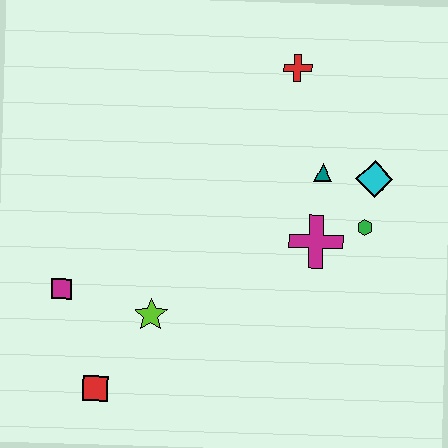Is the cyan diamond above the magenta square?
Yes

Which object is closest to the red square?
The lime star is closest to the red square.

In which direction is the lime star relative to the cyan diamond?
The lime star is to the left of the cyan diamond.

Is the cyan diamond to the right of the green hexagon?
Yes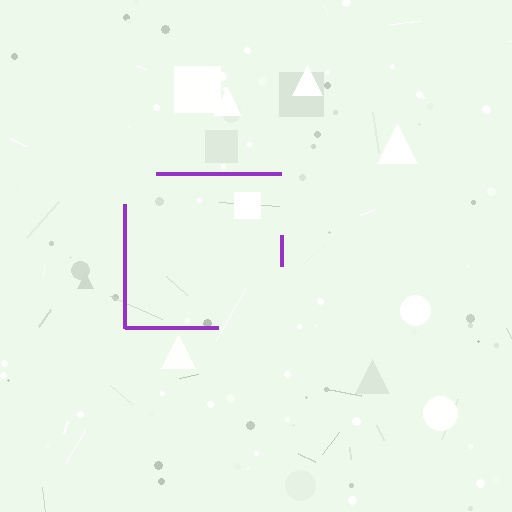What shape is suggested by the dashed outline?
The dashed outline suggests a square.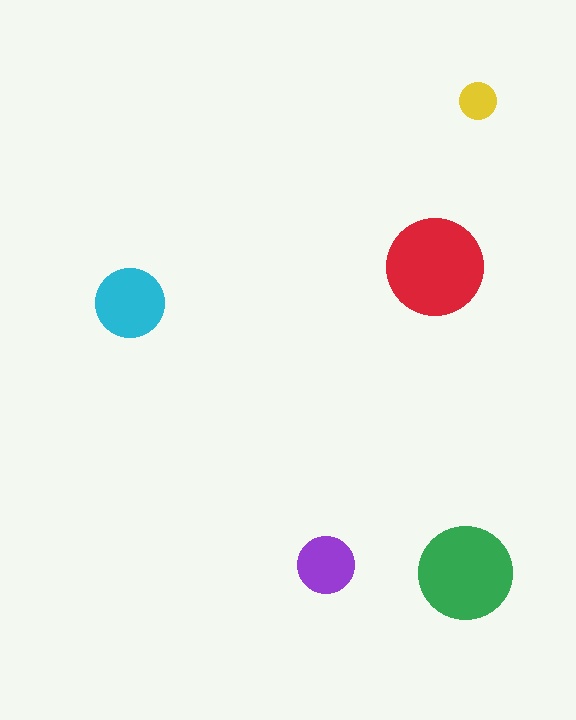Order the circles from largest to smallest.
the red one, the green one, the cyan one, the purple one, the yellow one.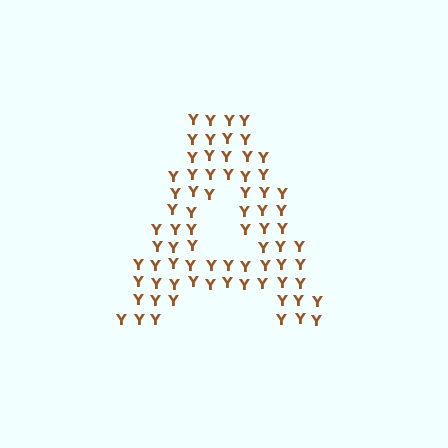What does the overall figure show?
The overall figure shows the letter A.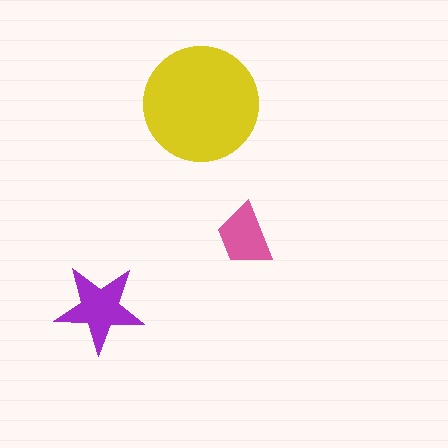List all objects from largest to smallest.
The yellow circle, the purple star, the pink trapezoid.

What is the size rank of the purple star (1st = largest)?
2nd.